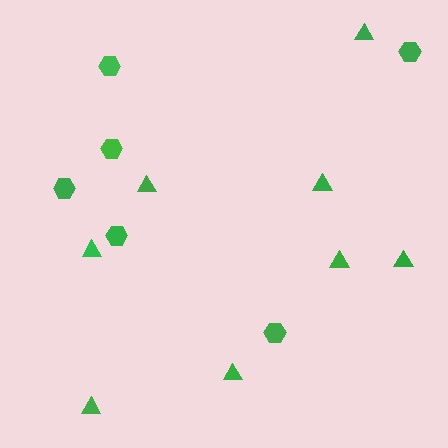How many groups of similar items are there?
There are 2 groups: one group of triangles (8) and one group of hexagons (6).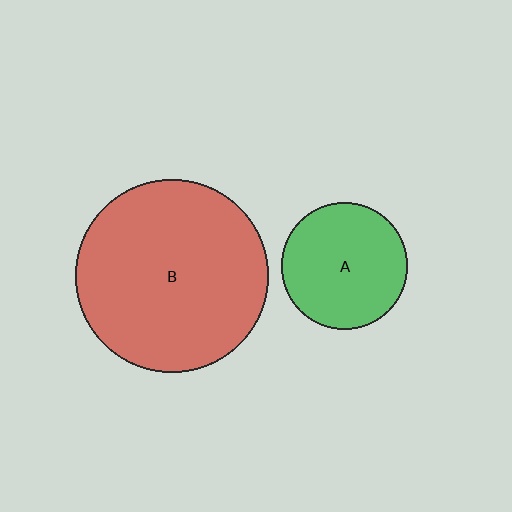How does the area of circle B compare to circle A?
Approximately 2.3 times.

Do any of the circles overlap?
No, none of the circles overlap.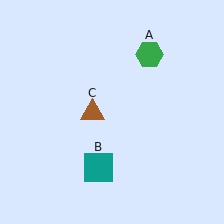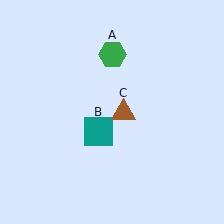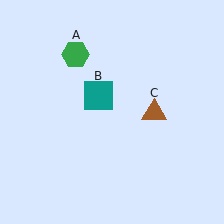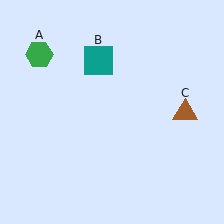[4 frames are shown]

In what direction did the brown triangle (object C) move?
The brown triangle (object C) moved right.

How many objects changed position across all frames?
3 objects changed position: green hexagon (object A), teal square (object B), brown triangle (object C).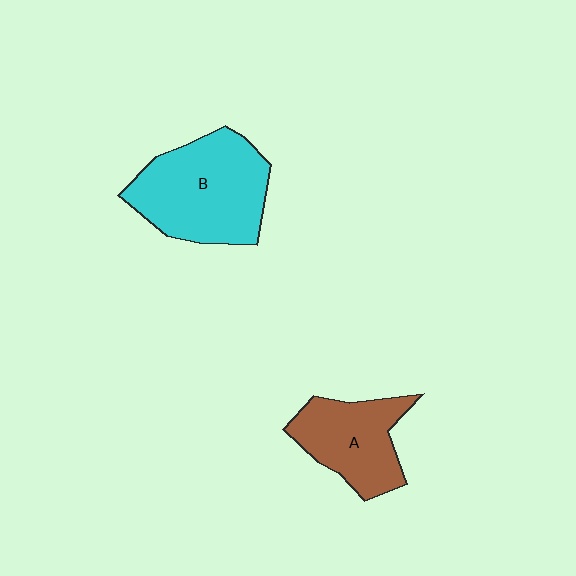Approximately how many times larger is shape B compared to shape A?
Approximately 1.5 times.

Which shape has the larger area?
Shape B (cyan).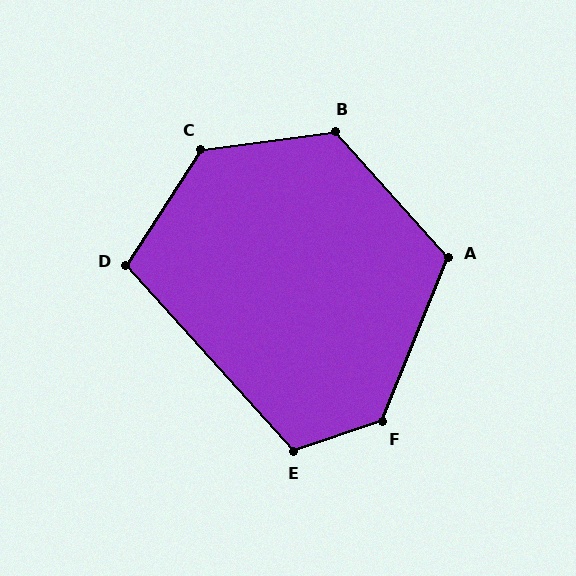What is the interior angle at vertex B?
Approximately 124 degrees (obtuse).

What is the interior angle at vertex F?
Approximately 131 degrees (obtuse).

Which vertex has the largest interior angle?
C, at approximately 131 degrees.